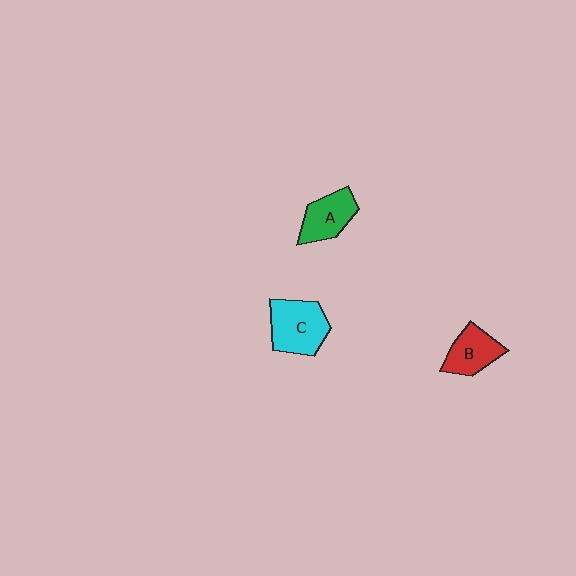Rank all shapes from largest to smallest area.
From largest to smallest: C (cyan), A (green), B (red).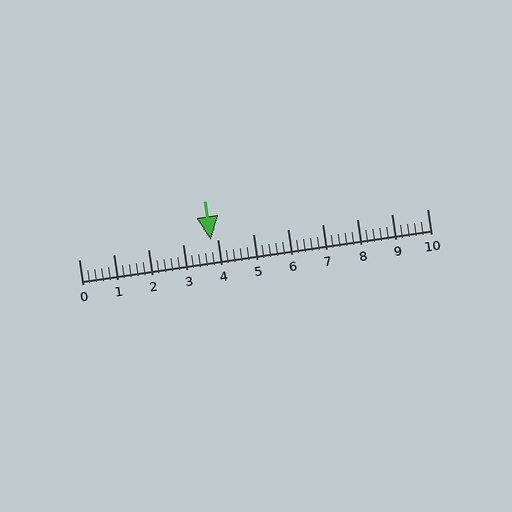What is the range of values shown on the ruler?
The ruler shows values from 0 to 10.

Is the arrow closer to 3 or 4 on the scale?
The arrow is closer to 4.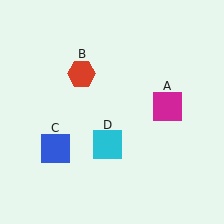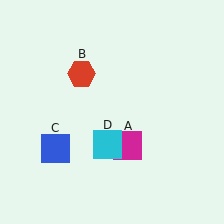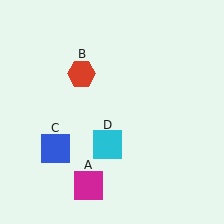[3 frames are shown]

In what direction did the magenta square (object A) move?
The magenta square (object A) moved down and to the left.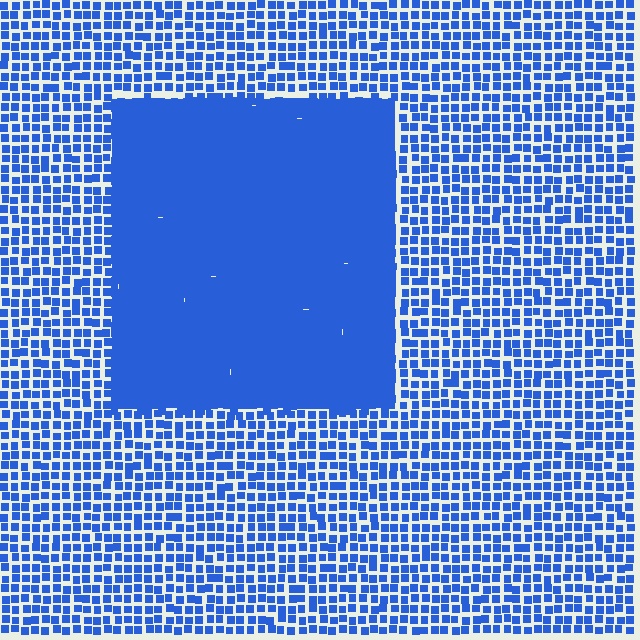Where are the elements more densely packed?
The elements are more densely packed inside the rectangle boundary.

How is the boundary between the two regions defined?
The boundary is defined by a change in element density (approximately 2.4x ratio). All elements are the same color, size, and shape.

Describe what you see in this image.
The image contains small blue elements arranged at two different densities. A rectangle-shaped region is visible where the elements are more densely packed than the surrounding area.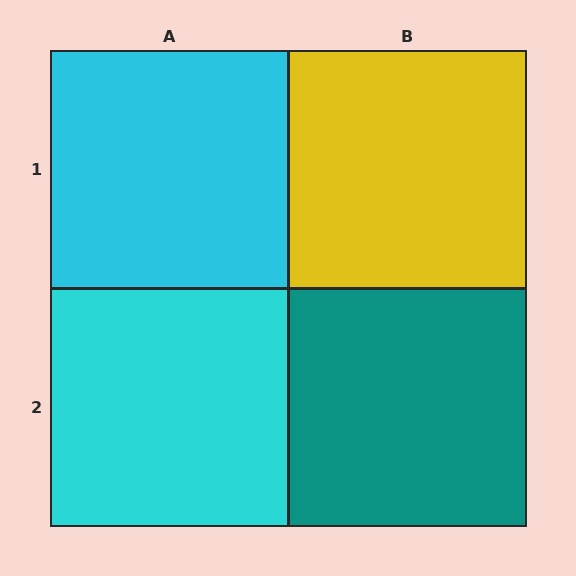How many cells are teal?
1 cell is teal.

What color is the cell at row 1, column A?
Cyan.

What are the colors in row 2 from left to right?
Cyan, teal.